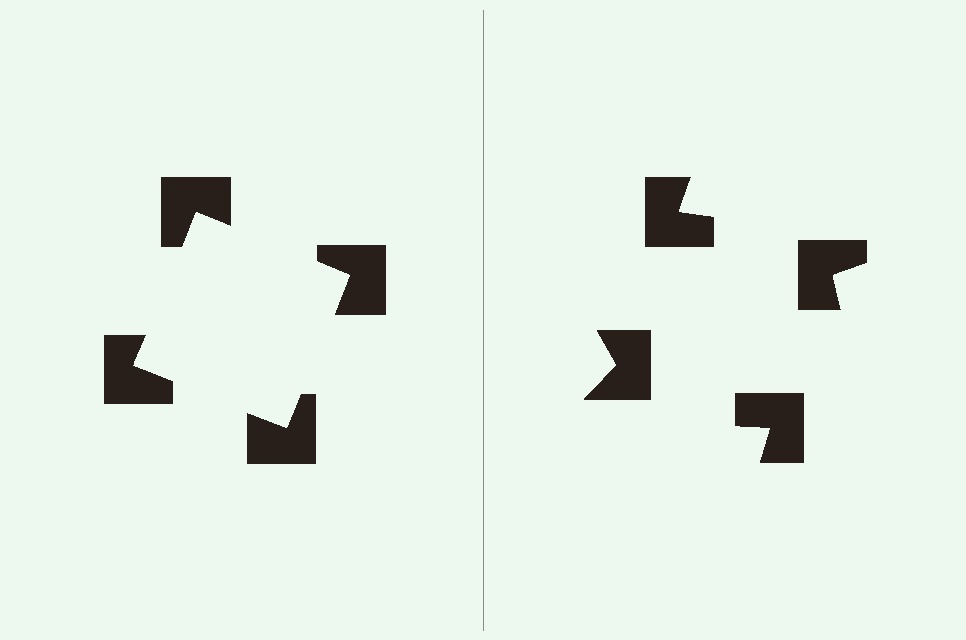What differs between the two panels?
The notched squares are positioned identically on both sides; only the wedge orientations differ. On the left they align to a square; on the right they are misaligned.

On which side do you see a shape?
An illusory square appears on the left side. On the right side the wedge cuts are rotated, so no coherent shape forms.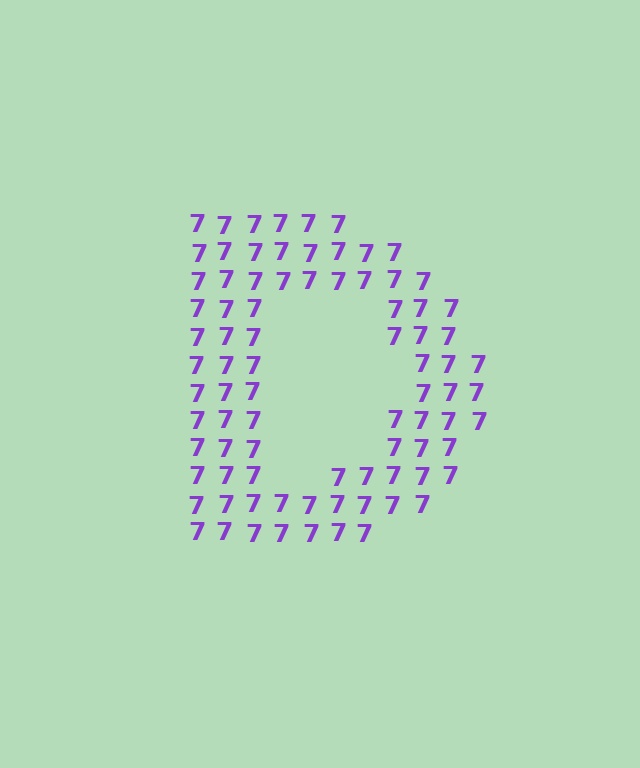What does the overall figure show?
The overall figure shows the letter D.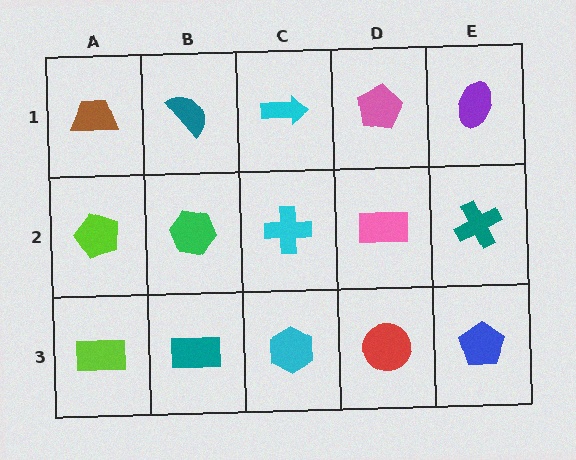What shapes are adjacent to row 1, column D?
A pink rectangle (row 2, column D), a cyan arrow (row 1, column C), a purple ellipse (row 1, column E).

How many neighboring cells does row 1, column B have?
3.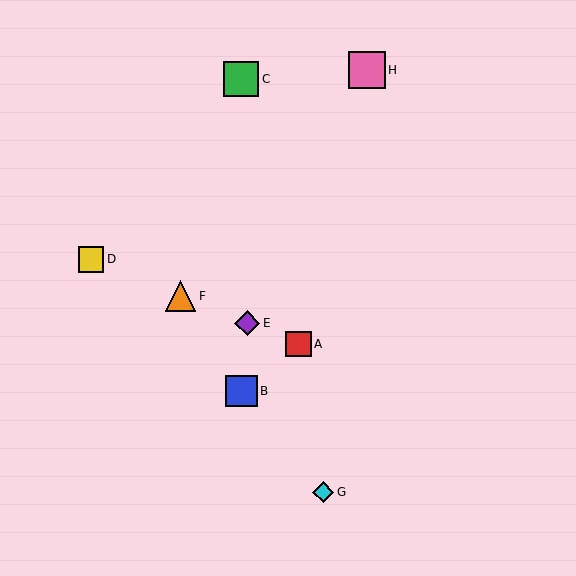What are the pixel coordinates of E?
Object E is at (247, 323).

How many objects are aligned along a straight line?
4 objects (A, D, E, F) are aligned along a straight line.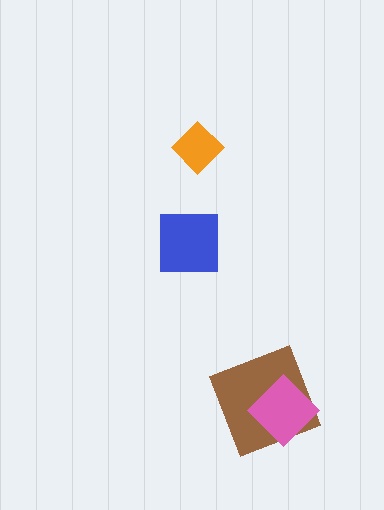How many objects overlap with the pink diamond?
1 object overlaps with the pink diamond.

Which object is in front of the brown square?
The pink diamond is in front of the brown square.